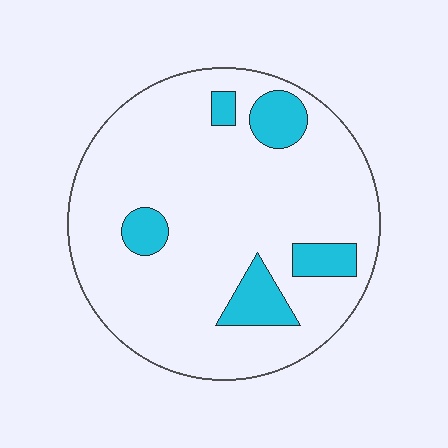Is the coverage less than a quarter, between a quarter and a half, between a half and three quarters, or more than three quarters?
Less than a quarter.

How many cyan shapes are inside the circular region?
5.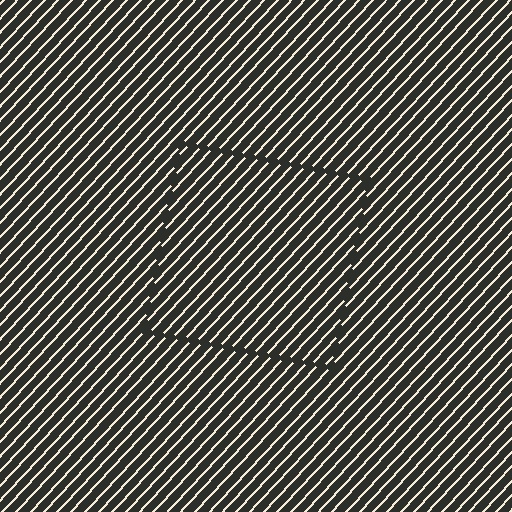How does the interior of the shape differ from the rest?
The interior of the shape contains the same grating, shifted by half a period — the contour is defined by the phase discontinuity where line-ends from the inner and outer gratings abut.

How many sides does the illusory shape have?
4 sides — the line-ends trace a square.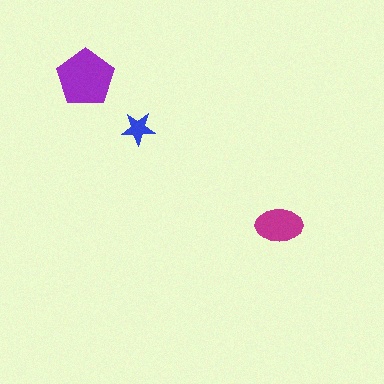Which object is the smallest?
The blue star.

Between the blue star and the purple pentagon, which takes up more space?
The purple pentagon.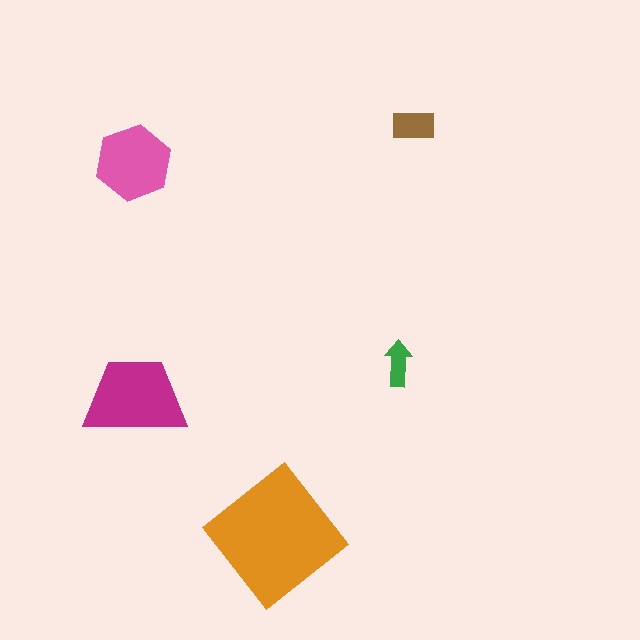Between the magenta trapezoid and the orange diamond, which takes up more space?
The orange diamond.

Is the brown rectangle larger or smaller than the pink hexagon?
Smaller.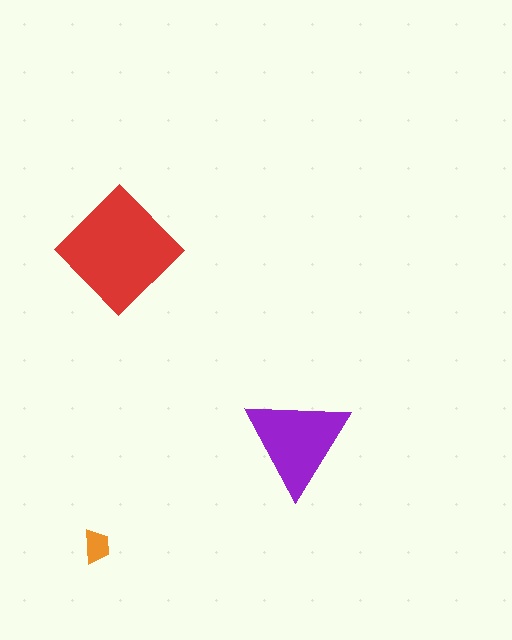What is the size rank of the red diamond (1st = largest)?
1st.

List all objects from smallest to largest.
The orange trapezoid, the purple triangle, the red diamond.